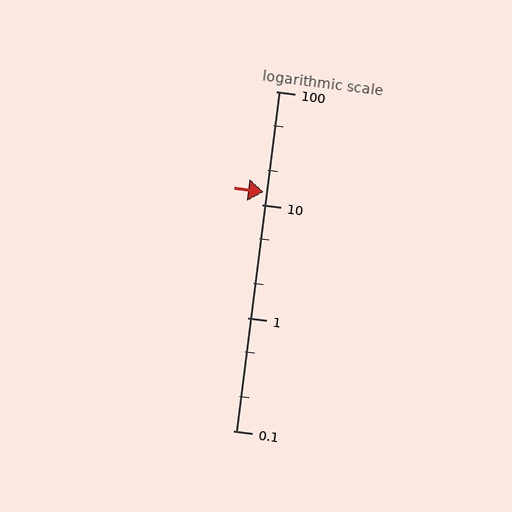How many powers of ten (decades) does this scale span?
The scale spans 3 decades, from 0.1 to 100.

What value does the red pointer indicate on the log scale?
The pointer indicates approximately 13.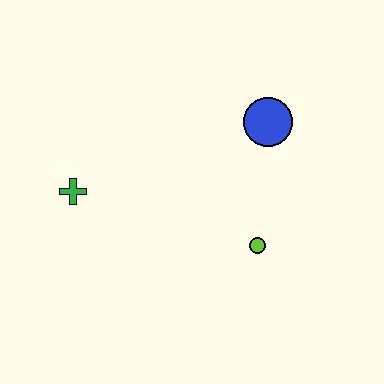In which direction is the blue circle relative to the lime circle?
The blue circle is above the lime circle.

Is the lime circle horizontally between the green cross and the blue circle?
Yes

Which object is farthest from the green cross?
The blue circle is farthest from the green cross.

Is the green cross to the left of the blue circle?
Yes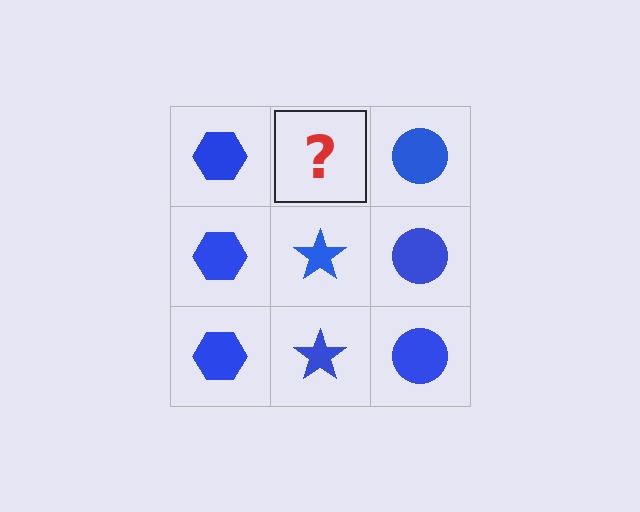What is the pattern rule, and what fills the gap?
The rule is that each column has a consistent shape. The gap should be filled with a blue star.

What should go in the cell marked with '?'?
The missing cell should contain a blue star.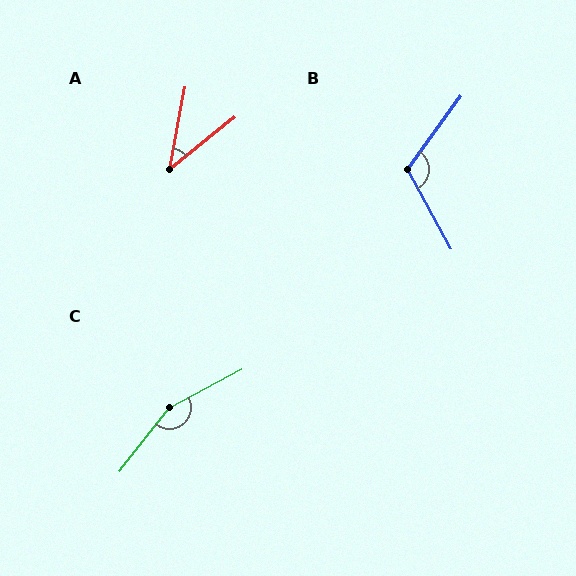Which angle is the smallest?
A, at approximately 41 degrees.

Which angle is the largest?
C, at approximately 156 degrees.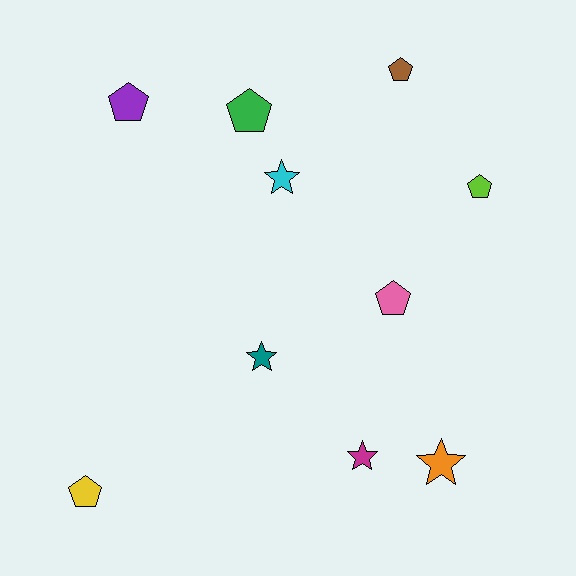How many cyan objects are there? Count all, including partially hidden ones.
There is 1 cyan object.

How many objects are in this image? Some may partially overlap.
There are 10 objects.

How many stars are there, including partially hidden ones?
There are 4 stars.